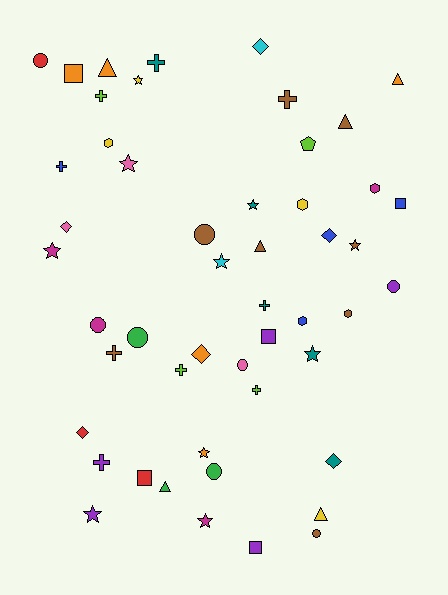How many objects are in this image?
There are 50 objects.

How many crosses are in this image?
There are 9 crosses.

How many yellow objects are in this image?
There are 4 yellow objects.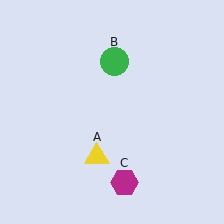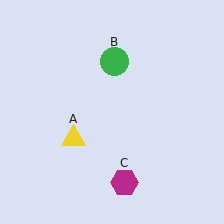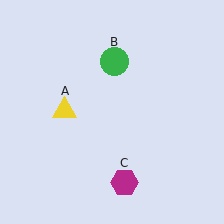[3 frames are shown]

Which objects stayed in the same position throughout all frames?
Green circle (object B) and magenta hexagon (object C) remained stationary.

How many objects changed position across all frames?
1 object changed position: yellow triangle (object A).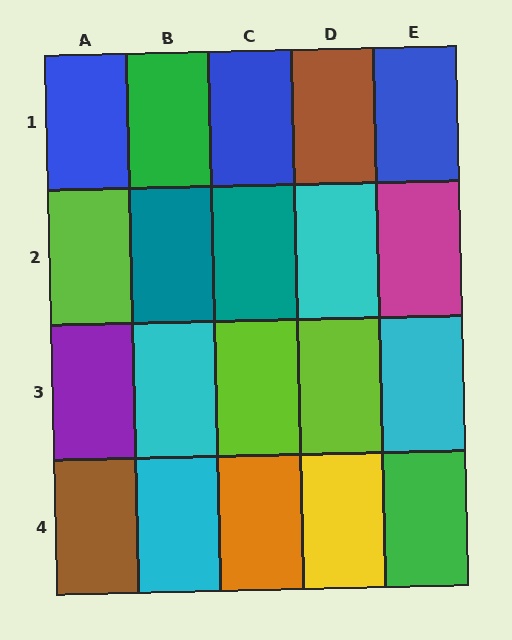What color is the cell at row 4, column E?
Green.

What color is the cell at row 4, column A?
Brown.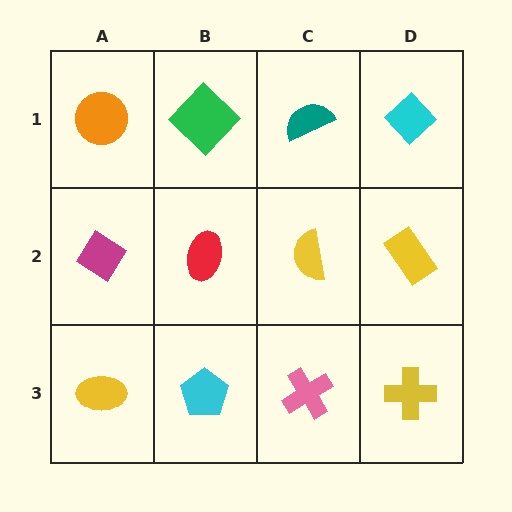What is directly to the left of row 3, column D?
A pink cross.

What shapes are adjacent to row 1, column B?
A red ellipse (row 2, column B), an orange circle (row 1, column A), a teal semicircle (row 1, column C).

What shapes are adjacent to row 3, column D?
A yellow rectangle (row 2, column D), a pink cross (row 3, column C).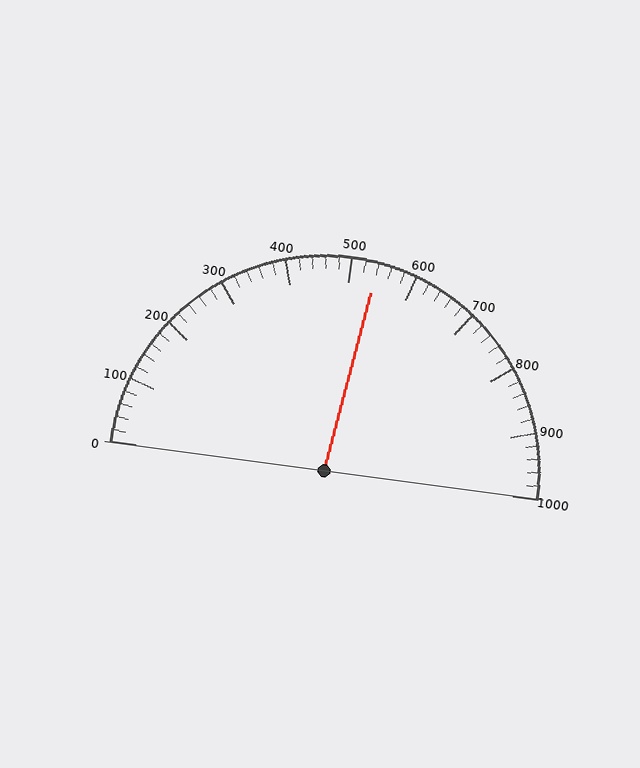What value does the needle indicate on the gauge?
The needle indicates approximately 540.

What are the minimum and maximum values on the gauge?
The gauge ranges from 0 to 1000.